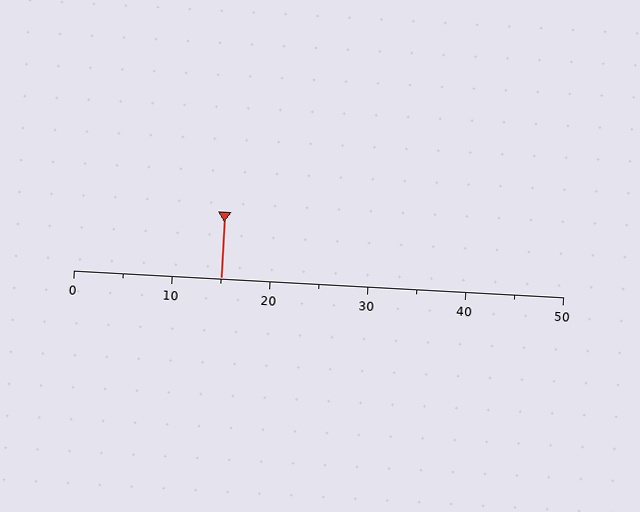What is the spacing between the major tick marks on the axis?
The major ticks are spaced 10 apart.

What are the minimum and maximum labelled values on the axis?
The axis runs from 0 to 50.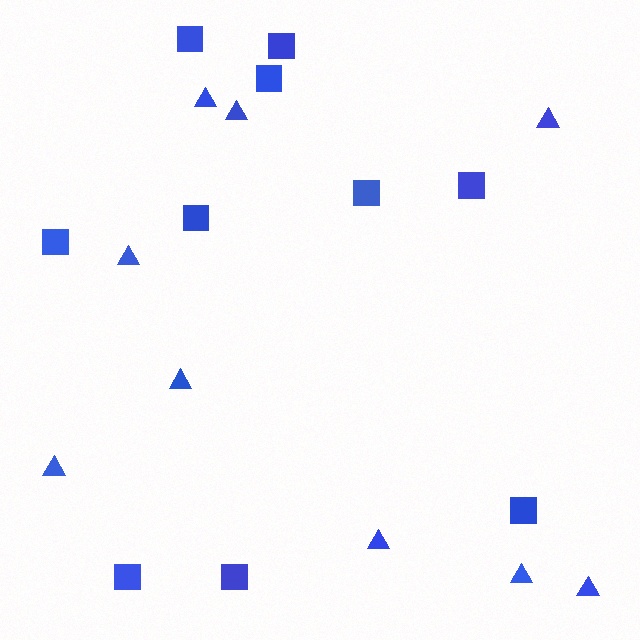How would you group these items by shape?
There are 2 groups: one group of squares (10) and one group of triangles (9).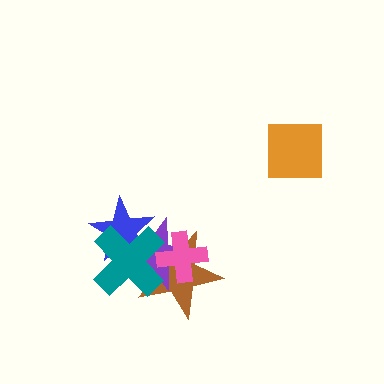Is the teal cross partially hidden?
No, no other shape covers it.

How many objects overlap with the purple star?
4 objects overlap with the purple star.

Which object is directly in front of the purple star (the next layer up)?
The pink cross is directly in front of the purple star.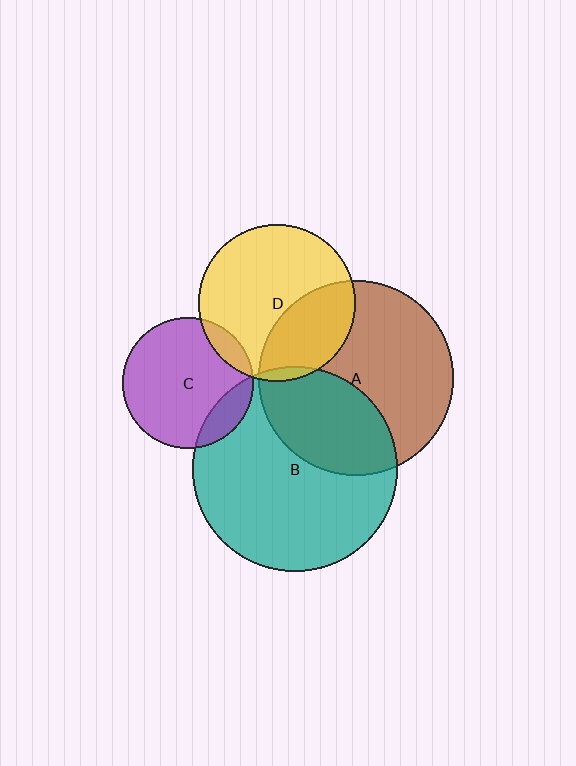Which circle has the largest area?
Circle B (teal).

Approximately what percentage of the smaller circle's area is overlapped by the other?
Approximately 5%.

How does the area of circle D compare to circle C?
Approximately 1.4 times.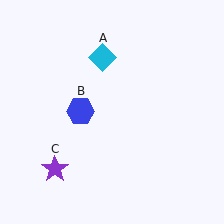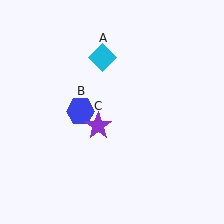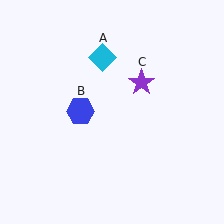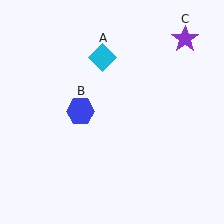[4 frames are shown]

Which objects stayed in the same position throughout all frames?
Cyan diamond (object A) and blue hexagon (object B) remained stationary.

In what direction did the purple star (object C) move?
The purple star (object C) moved up and to the right.